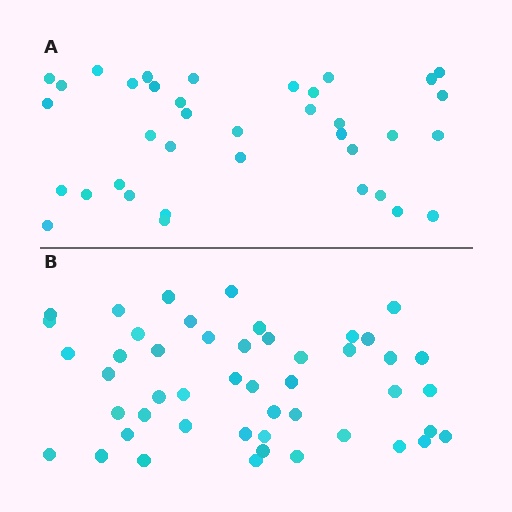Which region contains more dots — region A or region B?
Region B (the bottom region) has more dots.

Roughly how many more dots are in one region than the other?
Region B has roughly 12 or so more dots than region A.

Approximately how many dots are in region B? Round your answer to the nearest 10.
About 50 dots. (The exact count is 48, which rounds to 50.)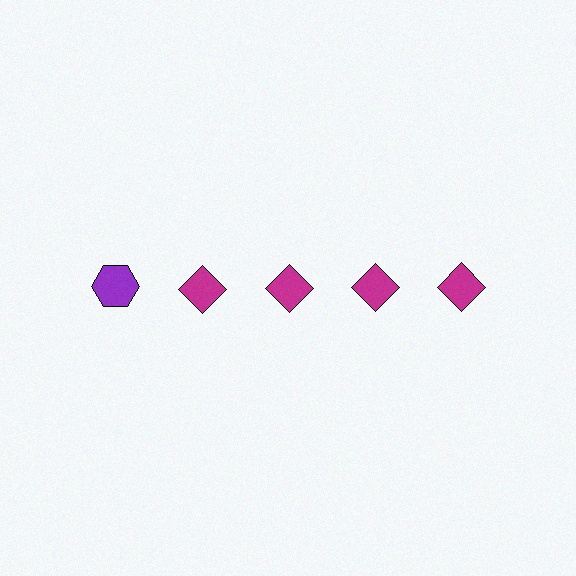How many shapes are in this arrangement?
There are 5 shapes arranged in a grid pattern.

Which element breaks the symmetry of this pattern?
The purple hexagon in the top row, leftmost column breaks the symmetry. All other shapes are magenta diamonds.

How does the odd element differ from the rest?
It differs in both color (purple instead of magenta) and shape (hexagon instead of diamond).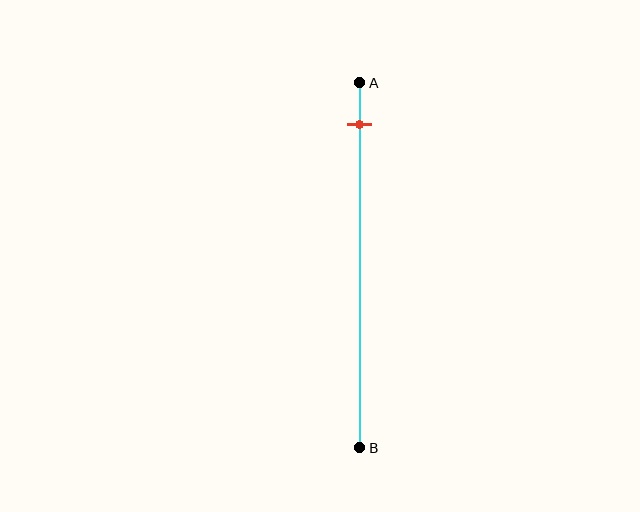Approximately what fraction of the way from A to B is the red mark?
The red mark is approximately 10% of the way from A to B.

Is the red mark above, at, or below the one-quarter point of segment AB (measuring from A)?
The red mark is above the one-quarter point of segment AB.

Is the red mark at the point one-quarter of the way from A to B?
No, the mark is at about 10% from A, not at the 25% one-quarter point.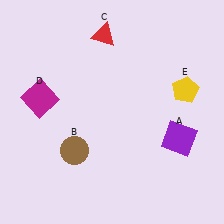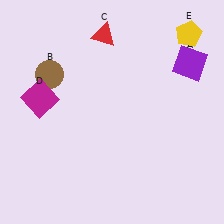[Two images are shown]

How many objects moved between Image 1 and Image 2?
3 objects moved between the two images.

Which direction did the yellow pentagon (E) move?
The yellow pentagon (E) moved up.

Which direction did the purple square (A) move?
The purple square (A) moved up.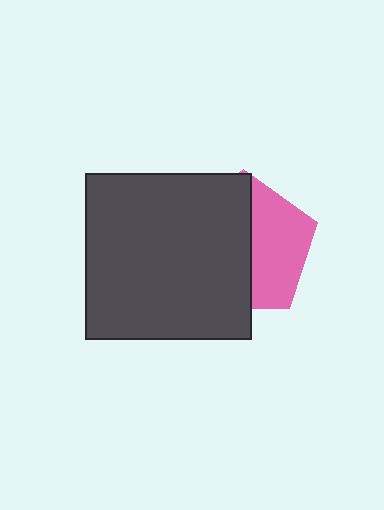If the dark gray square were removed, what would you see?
You would see the complete pink pentagon.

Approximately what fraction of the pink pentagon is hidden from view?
Roughly 57% of the pink pentagon is hidden behind the dark gray square.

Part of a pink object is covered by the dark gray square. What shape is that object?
It is a pentagon.